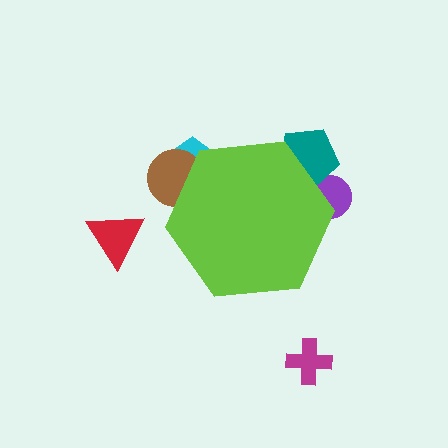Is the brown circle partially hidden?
Yes, the brown circle is partially hidden behind the lime hexagon.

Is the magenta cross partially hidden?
No, the magenta cross is fully visible.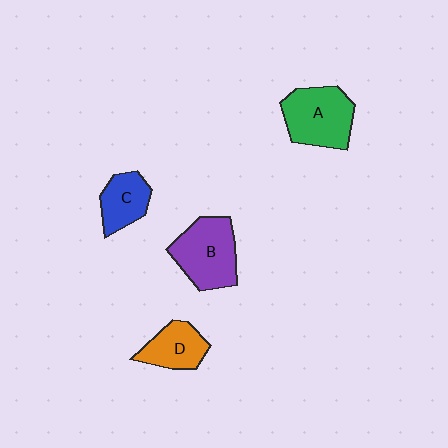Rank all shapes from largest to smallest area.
From largest to smallest: B (purple), A (green), D (orange), C (blue).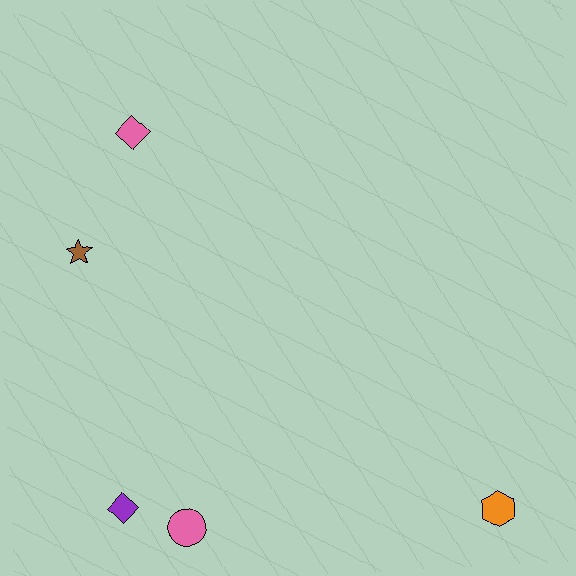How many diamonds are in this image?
There are 2 diamonds.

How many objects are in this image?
There are 5 objects.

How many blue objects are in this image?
There are no blue objects.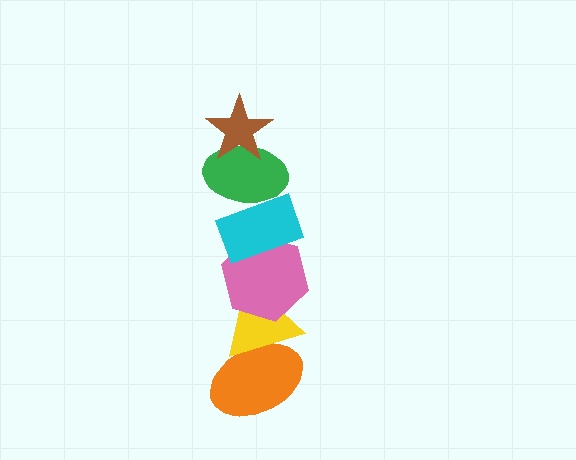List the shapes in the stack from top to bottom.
From top to bottom: the brown star, the green ellipse, the cyan rectangle, the pink hexagon, the yellow triangle, the orange ellipse.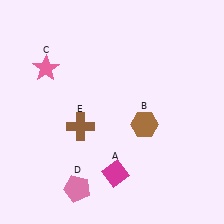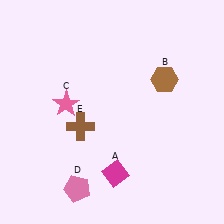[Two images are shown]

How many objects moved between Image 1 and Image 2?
2 objects moved between the two images.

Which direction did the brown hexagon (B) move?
The brown hexagon (B) moved up.